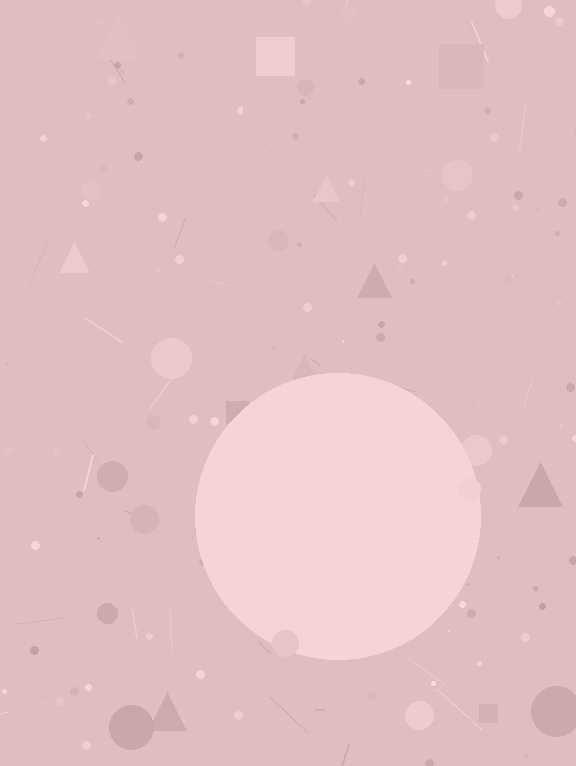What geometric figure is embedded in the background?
A circle is embedded in the background.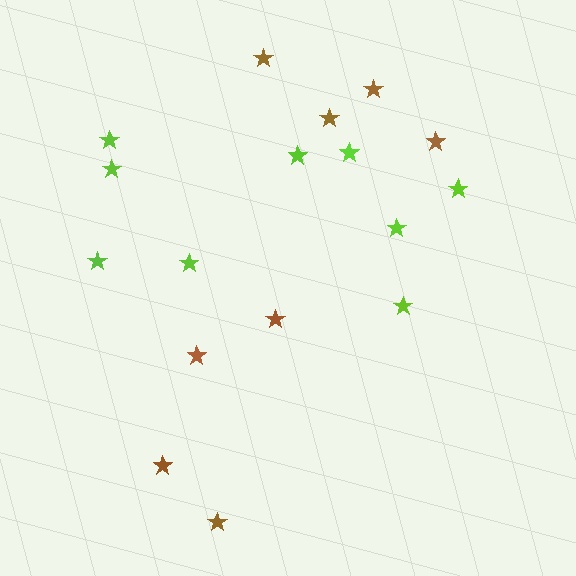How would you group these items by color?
There are 2 groups: one group of brown stars (8) and one group of lime stars (9).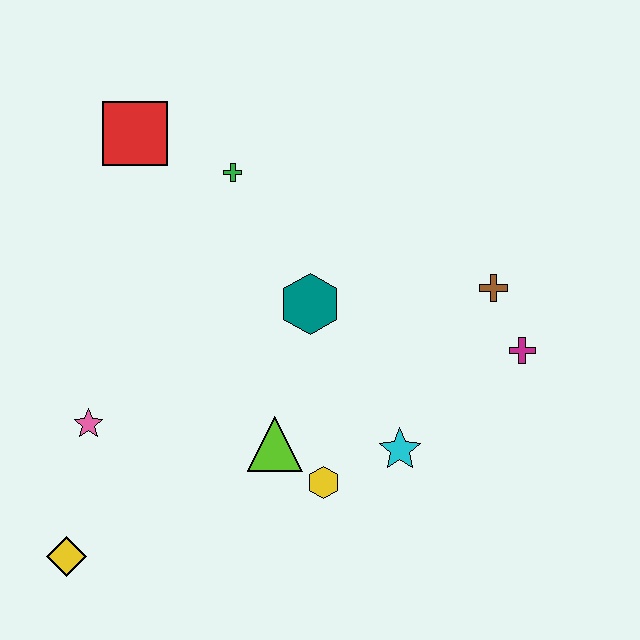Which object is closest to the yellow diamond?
The pink star is closest to the yellow diamond.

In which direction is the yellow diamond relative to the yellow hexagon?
The yellow diamond is to the left of the yellow hexagon.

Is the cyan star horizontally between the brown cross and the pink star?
Yes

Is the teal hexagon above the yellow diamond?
Yes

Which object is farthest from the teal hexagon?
The yellow diamond is farthest from the teal hexagon.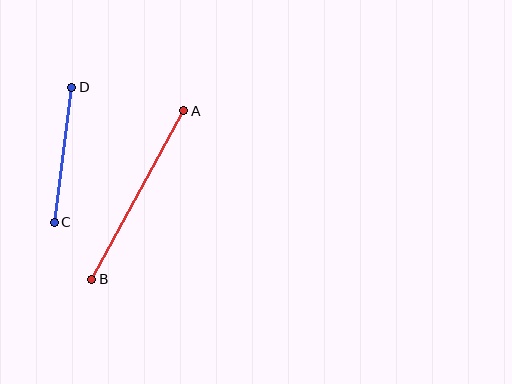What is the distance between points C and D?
The distance is approximately 136 pixels.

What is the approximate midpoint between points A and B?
The midpoint is at approximately (138, 195) pixels.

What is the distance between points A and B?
The distance is approximately 192 pixels.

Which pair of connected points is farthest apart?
Points A and B are farthest apart.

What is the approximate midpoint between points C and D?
The midpoint is at approximately (63, 155) pixels.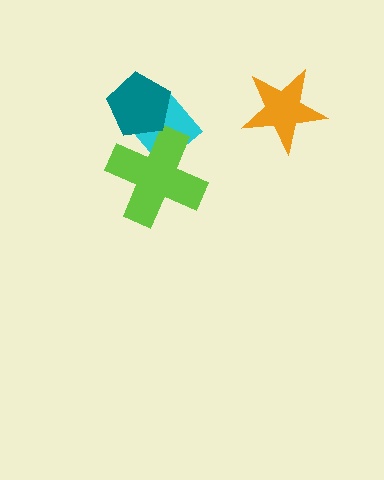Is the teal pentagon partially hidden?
No, no other shape covers it.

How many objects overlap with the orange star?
0 objects overlap with the orange star.